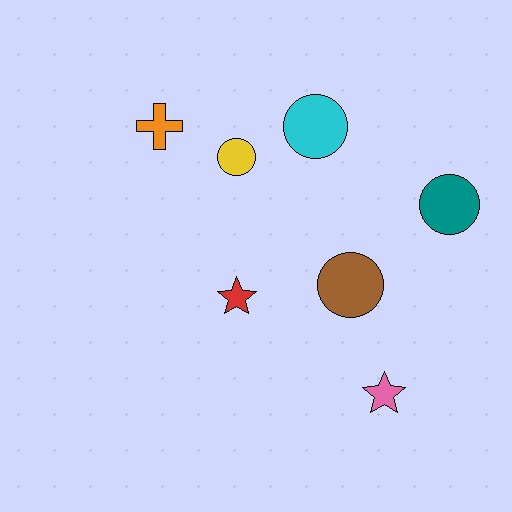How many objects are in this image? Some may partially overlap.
There are 7 objects.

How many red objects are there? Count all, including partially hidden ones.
There is 1 red object.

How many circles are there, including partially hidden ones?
There are 4 circles.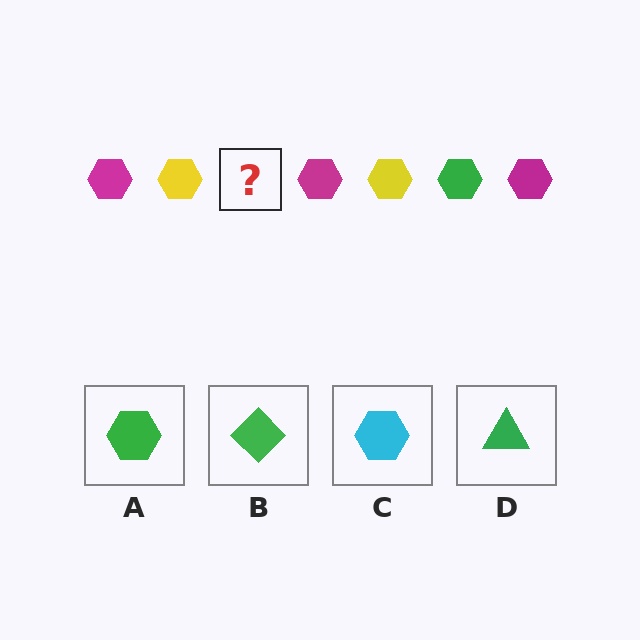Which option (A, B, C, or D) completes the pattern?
A.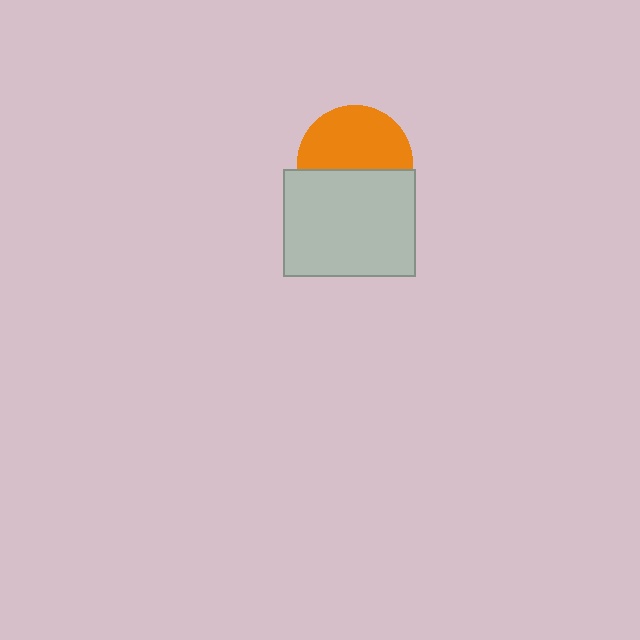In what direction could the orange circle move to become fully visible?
The orange circle could move up. That would shift it out from behind the light gray rectangle entirely.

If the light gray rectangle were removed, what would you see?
You would see the complete orange circle.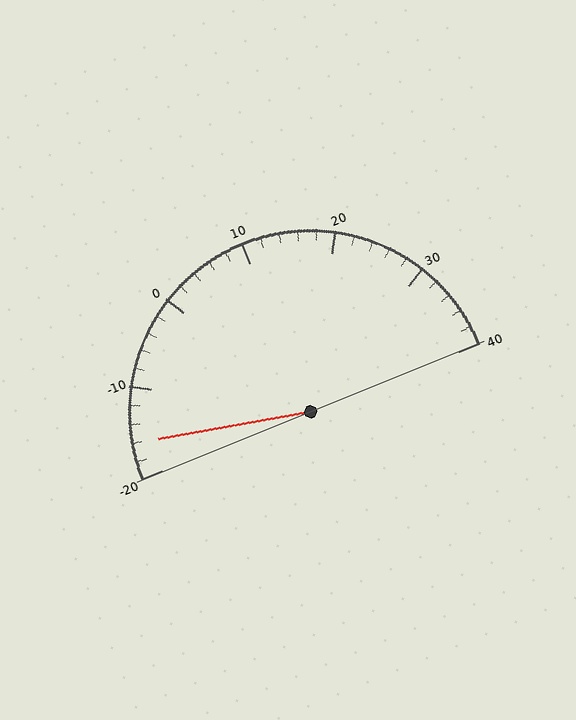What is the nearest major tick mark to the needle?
The nearest major tick mark is -20.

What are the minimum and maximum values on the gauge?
The gauge ranges from -20 to 40.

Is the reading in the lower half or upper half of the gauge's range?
The reading is in the lower half of the range (-20 to 40).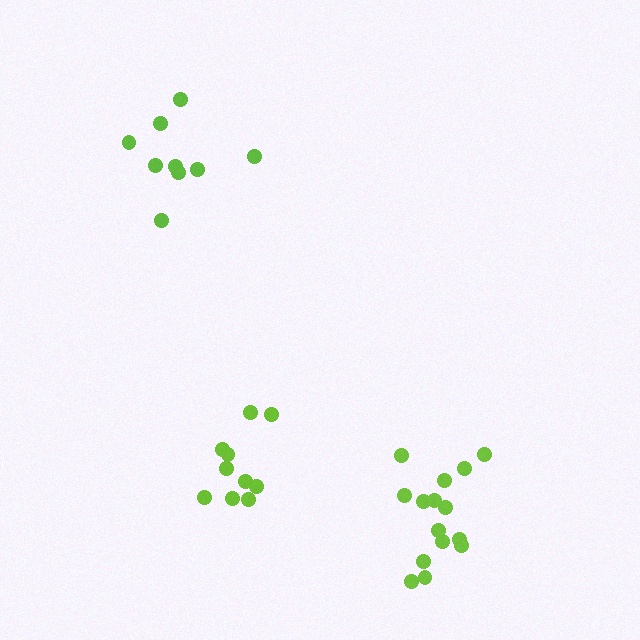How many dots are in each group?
Group 1: 9 dots, Group 2: 15 dots, Group 3: 10 dots (34 total).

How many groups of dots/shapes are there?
There are 3 groups.